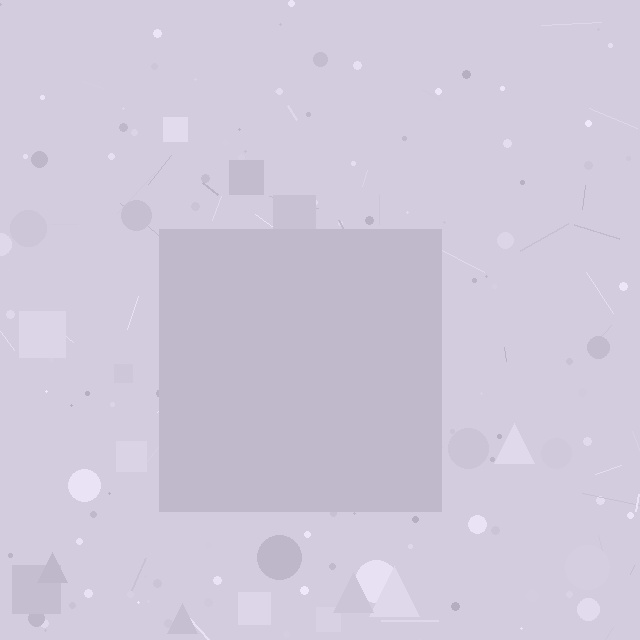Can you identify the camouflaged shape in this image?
The camouflaged shape is a square.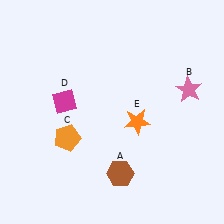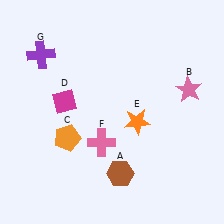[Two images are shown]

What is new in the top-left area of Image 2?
A purple cross (G) was added in the top-left area of Image 2.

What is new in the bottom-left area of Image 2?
A pink cross (F) was added in the bottom-left area of Image 2.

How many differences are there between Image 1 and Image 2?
There are 2 differences between the two images.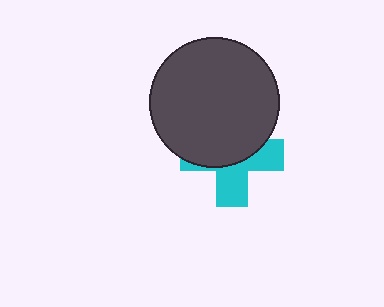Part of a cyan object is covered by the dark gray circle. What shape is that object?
It is a cross.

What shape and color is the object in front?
The object in front is a dark gray circle.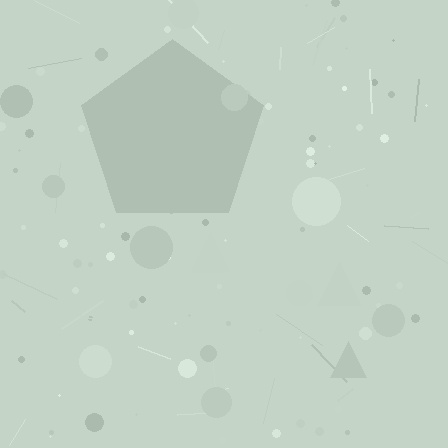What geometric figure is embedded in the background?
A pentagon is embedded in the background.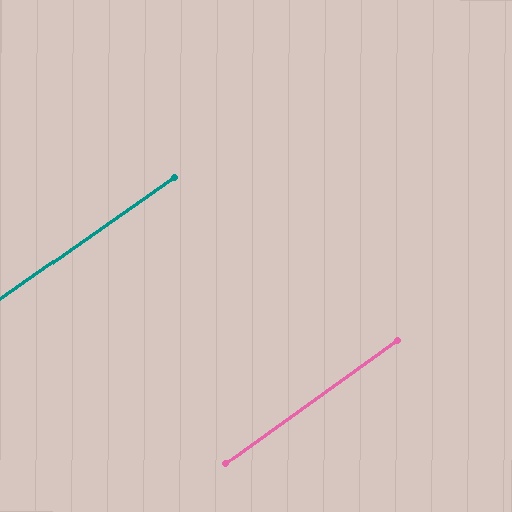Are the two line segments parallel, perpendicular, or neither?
Parallel — their directions differ by only 0.8°.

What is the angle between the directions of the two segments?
Approximately 1 degree.